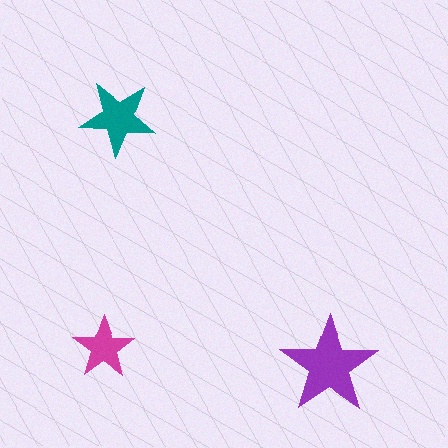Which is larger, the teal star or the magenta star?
The teal one.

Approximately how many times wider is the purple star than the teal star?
About 1.5 times wider.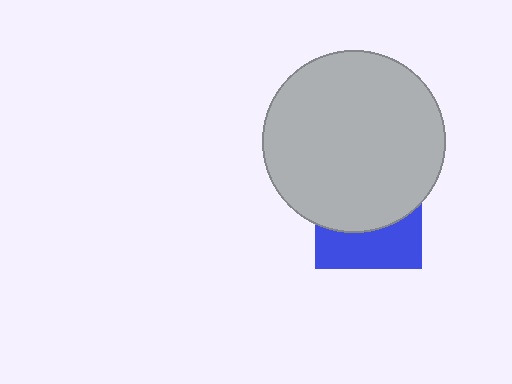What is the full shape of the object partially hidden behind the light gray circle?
The partially hidden object is a blue square.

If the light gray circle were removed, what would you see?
You would see the complete blue square.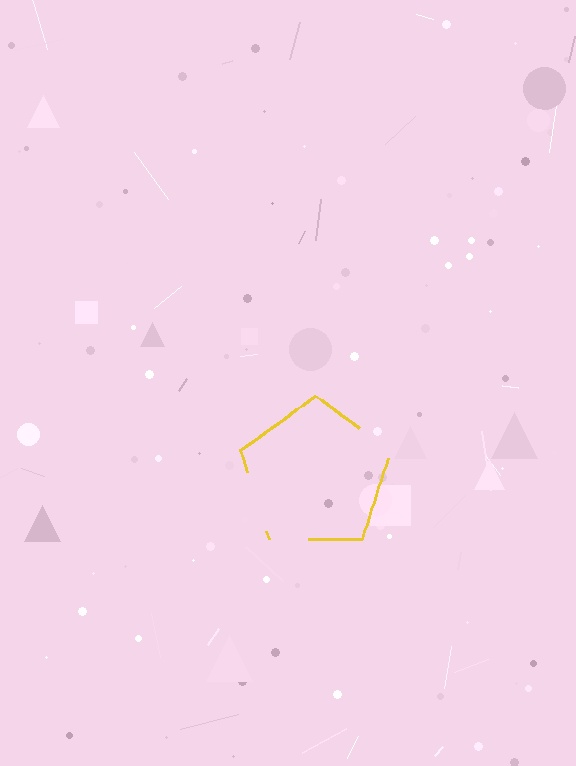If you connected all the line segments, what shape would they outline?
They would outline a pentagon.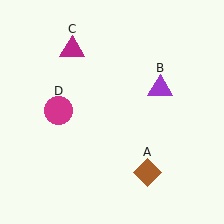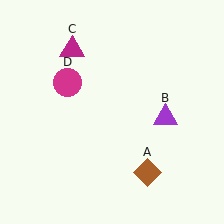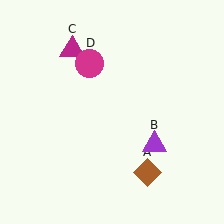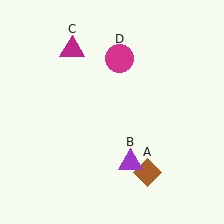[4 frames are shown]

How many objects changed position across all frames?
2 objects changed position: purple triangle (object B), magenta circle (object D).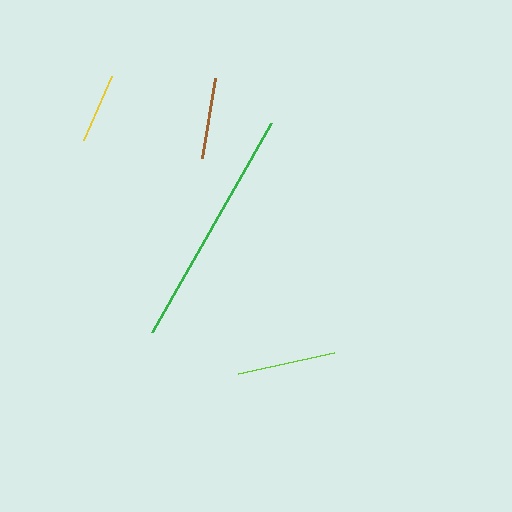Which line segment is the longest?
The green line is the longest at approximately 241 pixels.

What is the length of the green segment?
The green segment is approximately 241 pixels long.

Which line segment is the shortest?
The yellow line is the shortest at approximately 70 pixels.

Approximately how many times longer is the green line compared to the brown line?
The green line is approximately 3.0 times the length of the brown line.